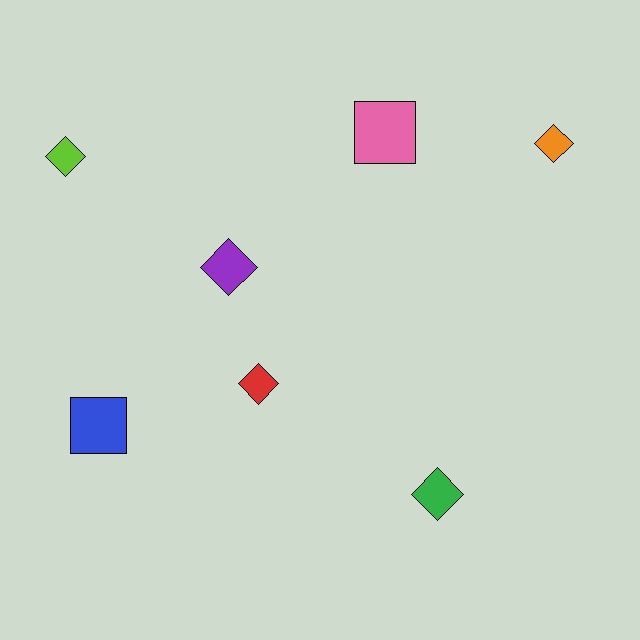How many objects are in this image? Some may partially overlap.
There are 7 objects.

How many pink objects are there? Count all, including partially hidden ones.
There is 1 pink object.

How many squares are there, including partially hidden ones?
There are 2 squares.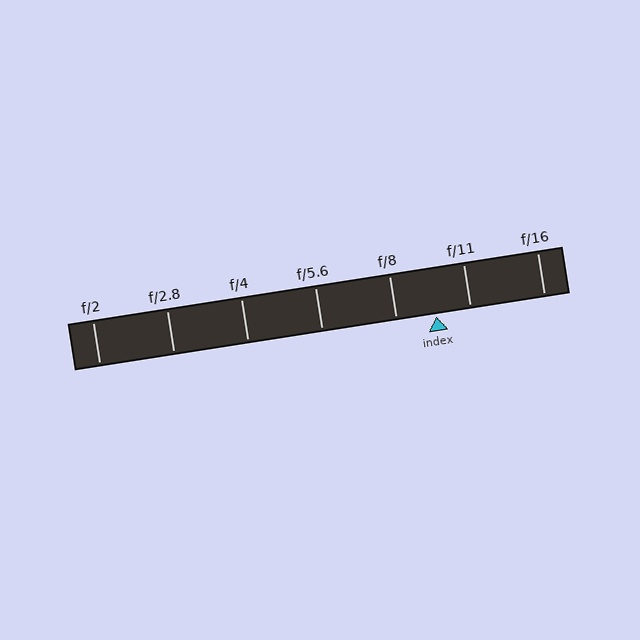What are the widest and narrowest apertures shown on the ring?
The widest aperture shown is f/2 and the narrowest is f/16.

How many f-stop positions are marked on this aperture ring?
There are 7 f-stop positions marked.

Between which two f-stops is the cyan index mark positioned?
The index mark is between f/8 and f/11.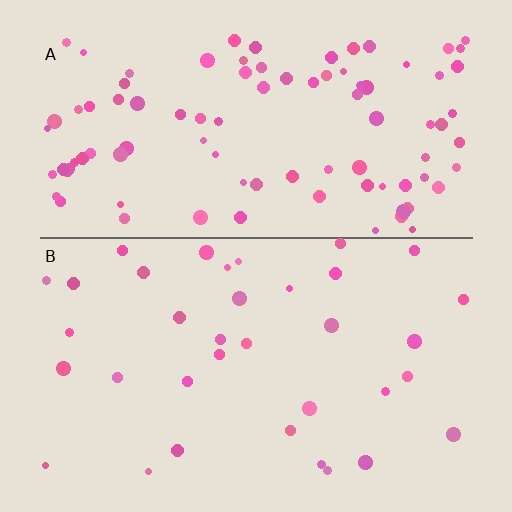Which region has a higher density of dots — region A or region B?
A (the top).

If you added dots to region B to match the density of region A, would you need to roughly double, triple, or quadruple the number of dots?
Approximately triple.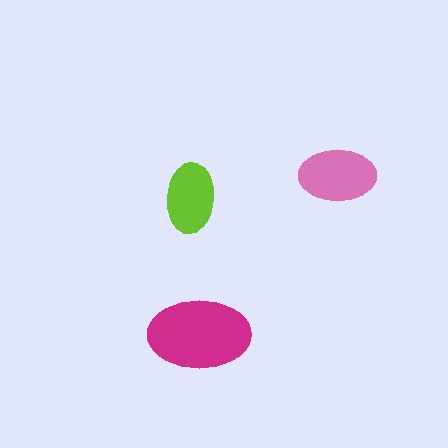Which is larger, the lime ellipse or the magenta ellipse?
The magenta one.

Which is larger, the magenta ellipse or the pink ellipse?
The magenta one.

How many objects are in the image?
There are 3 objects in the image.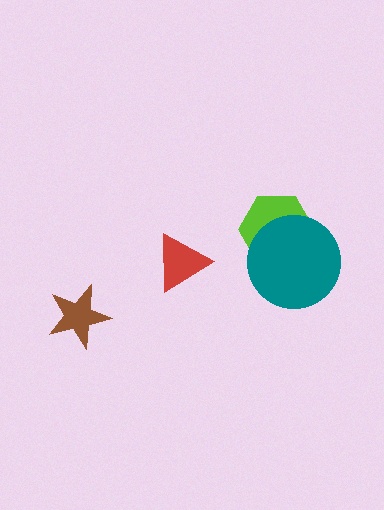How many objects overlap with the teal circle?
1 object overlaps with the teal circle.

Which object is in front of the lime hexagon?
The teal circle is in front of the lime hexagon.